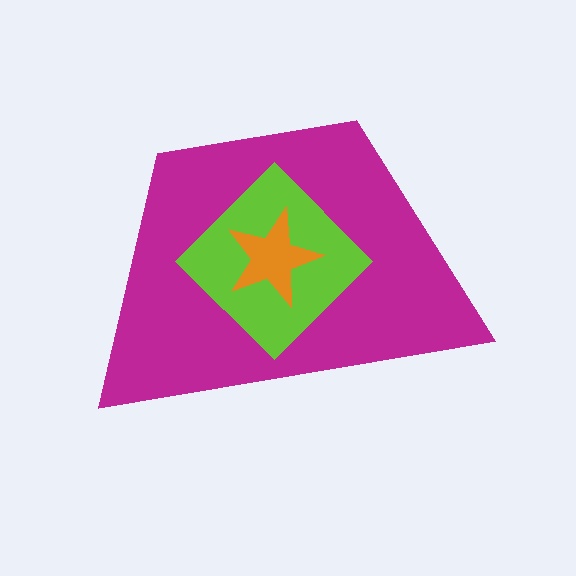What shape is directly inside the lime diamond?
The orange star.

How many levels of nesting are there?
3.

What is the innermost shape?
The orange star.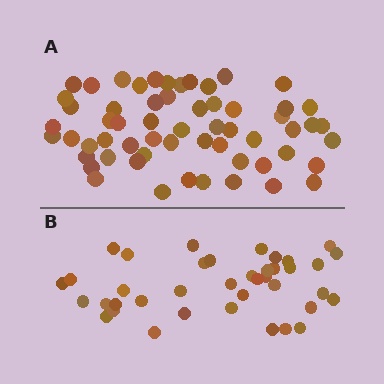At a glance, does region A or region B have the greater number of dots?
Region A (the top region) has more dots.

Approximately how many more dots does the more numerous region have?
Region A has approximately 20 more dots than region B.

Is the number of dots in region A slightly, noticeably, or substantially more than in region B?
Region A has substantially more. The ratio is roughly 1.5 to 1.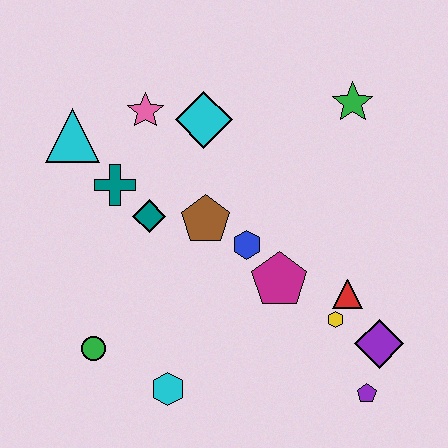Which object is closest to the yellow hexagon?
The red triangle is closest to the yellow hexagon.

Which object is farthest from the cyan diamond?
The purple pentagon is farthest from the cyan diamond.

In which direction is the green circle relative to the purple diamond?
The green circle is to the left of the purple diamond.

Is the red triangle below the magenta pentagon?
Yes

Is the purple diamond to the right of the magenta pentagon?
Yes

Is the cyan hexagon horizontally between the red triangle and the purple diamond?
No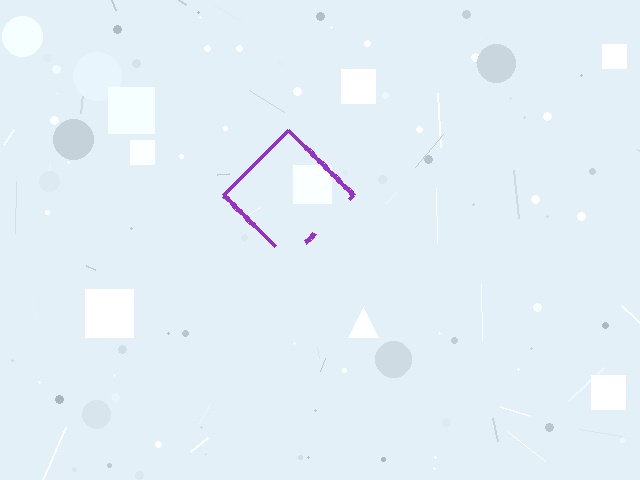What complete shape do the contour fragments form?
The contour fragments form a diamond.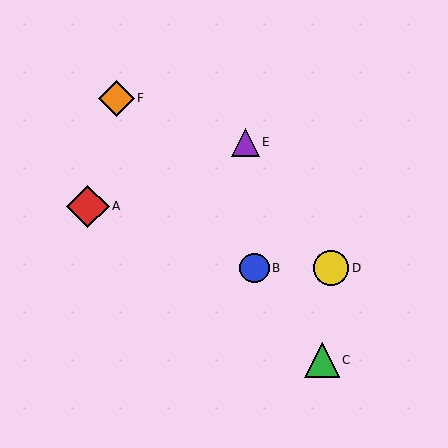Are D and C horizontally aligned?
No, D is at y≈268 and C is at y≈360.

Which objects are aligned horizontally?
Objects B, D are aligned horizontally.